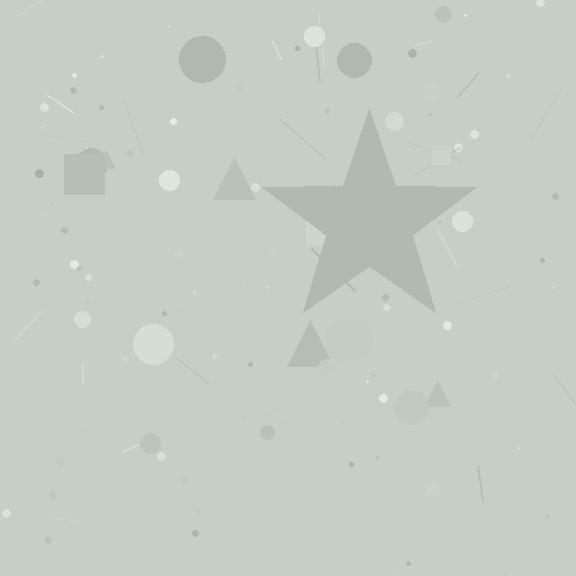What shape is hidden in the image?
A star is hidden in the image.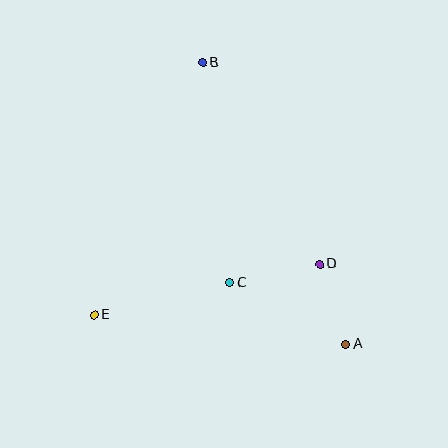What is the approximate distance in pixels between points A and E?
The distance between A and E is approximately 254 pixels.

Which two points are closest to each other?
Points A and D are closest to each other.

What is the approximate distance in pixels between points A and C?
The distance between A and C is approximately 131 pixels.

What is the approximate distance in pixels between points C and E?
The distance between C and E is approximately 139 pixels.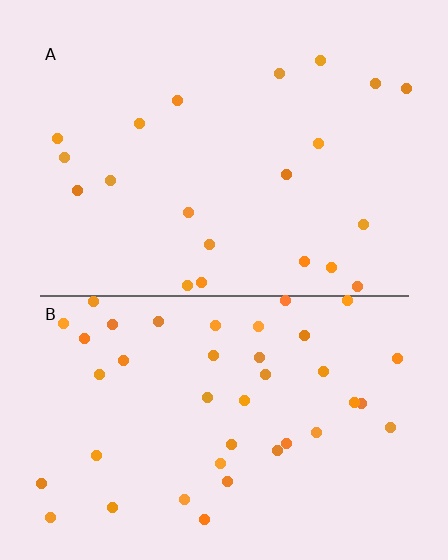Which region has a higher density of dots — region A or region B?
B (the bottom).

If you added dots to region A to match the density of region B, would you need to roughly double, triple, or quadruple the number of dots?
Approximately double.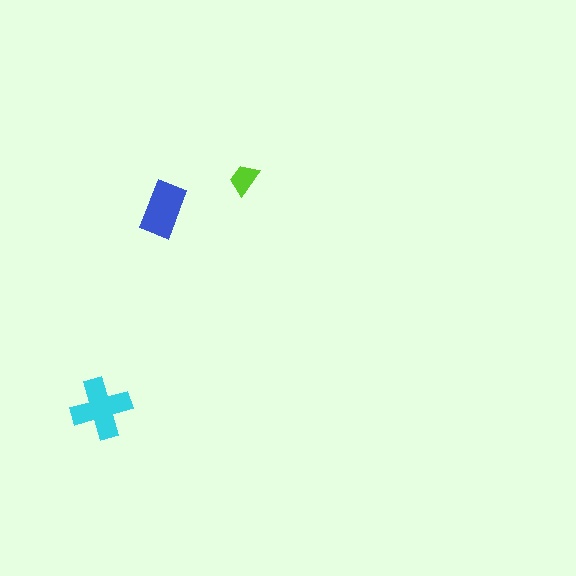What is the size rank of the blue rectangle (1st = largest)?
2nd.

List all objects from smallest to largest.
The lime trapezoid, the blue rectangle, the cyan cross.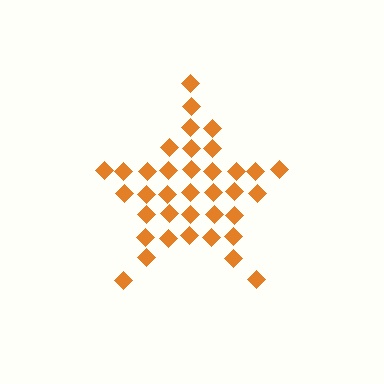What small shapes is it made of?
It is made of small diamonds.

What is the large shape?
The large shape is a star.